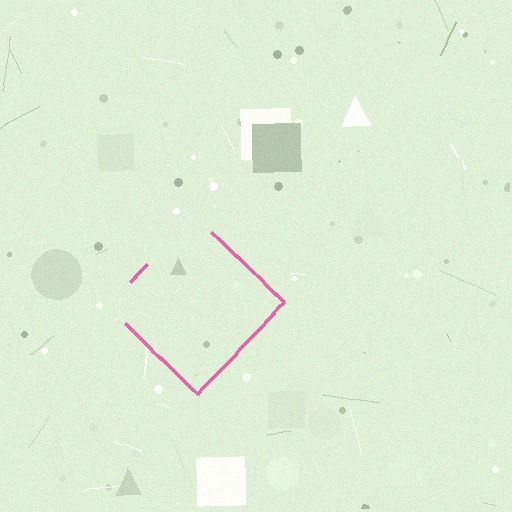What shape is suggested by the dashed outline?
The dashed outline suggests a diamond.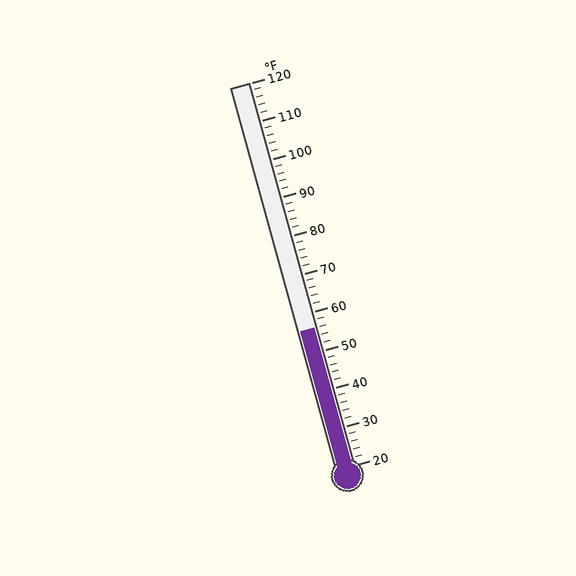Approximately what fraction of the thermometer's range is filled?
The thermometer is filled to approximately 35% of its range.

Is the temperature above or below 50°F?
The temperature is above 50°F.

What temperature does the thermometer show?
The thermometer shows approximately 56°F.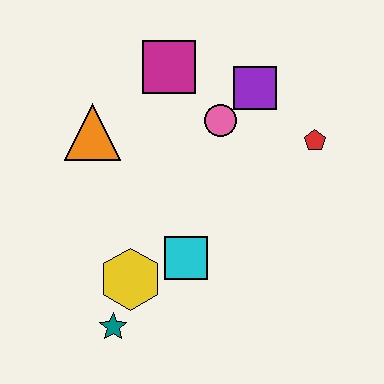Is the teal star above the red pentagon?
No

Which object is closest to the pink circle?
The purple square is closest to the pink circle.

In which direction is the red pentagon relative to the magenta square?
The red pentagon is to the right of the magenta square.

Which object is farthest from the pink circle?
The teal star is farthest from the pink circle.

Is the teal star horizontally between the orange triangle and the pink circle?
Yes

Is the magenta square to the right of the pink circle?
No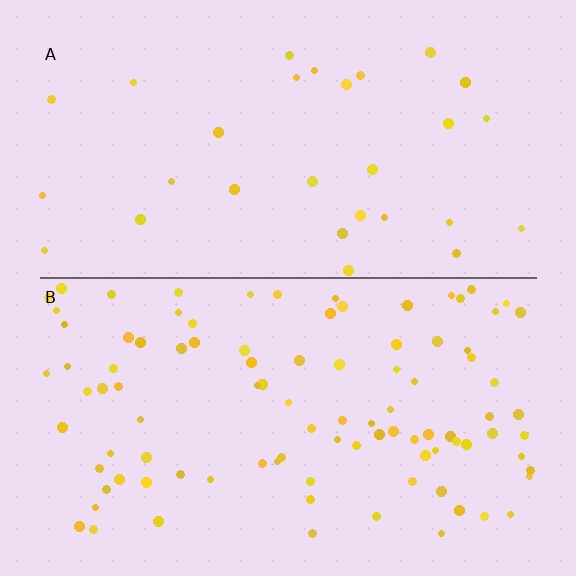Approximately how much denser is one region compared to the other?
Approximately 3.3× — region B over region A.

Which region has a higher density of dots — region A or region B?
B (the bottom).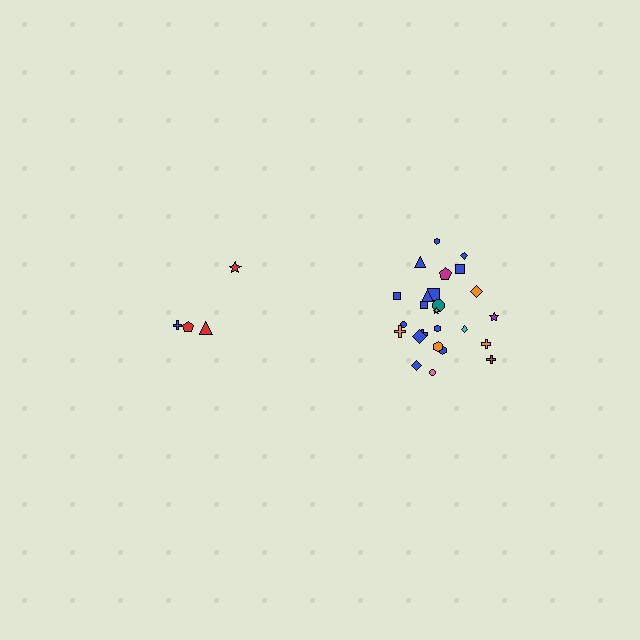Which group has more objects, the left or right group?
The right group.